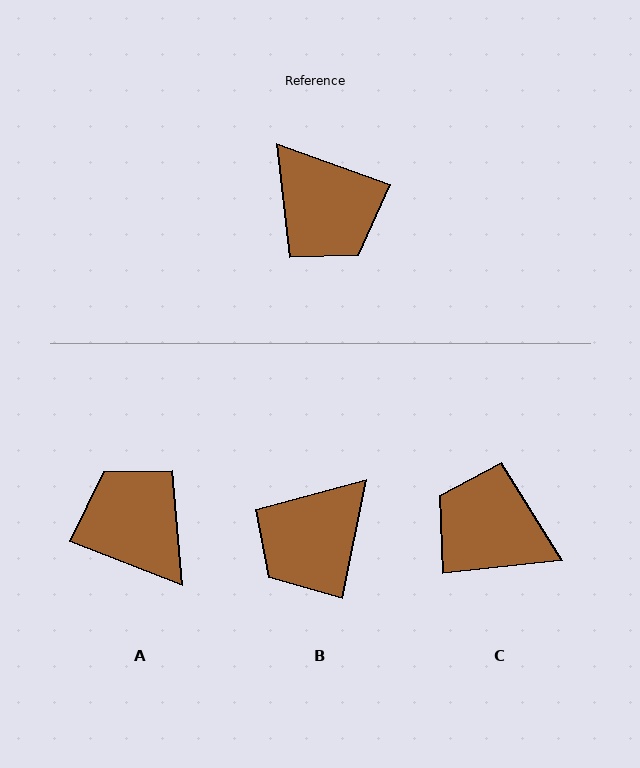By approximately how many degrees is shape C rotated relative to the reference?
Approximately 154 degrees clockwise.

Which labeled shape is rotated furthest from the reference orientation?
A, about 178 degrees away.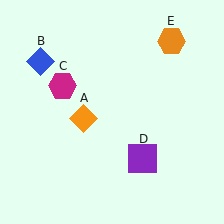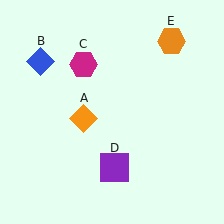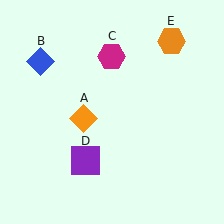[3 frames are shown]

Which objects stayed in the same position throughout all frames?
Orange diamond (object A) and blue diamond (object B) and orange hexagon (object E) remained stationary.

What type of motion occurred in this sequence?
The magenta hexagon (object C), purple square (object D) rotated clockwise around the center of the scene.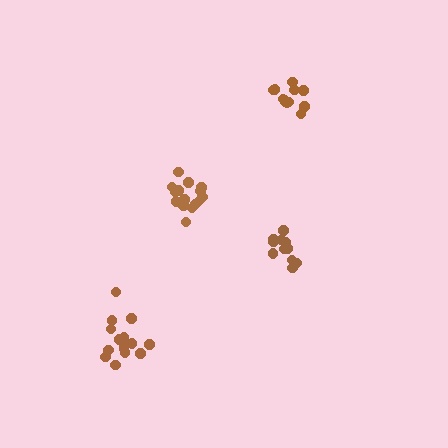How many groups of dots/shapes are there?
There are 4 groups.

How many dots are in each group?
Group 1: 15 dots, Group 2: 12 dots, Group 3: 12 dots, Group 4: 17 dots (56 total).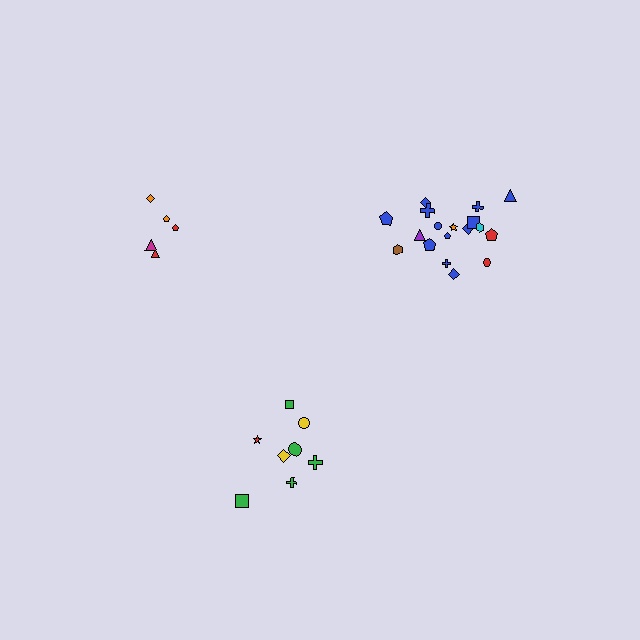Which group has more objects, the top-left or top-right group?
The top-right group.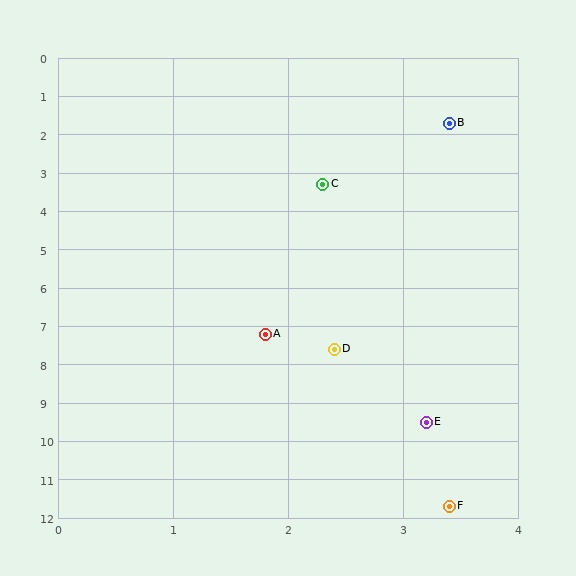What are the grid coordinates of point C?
Point C is at approximately (2.3, 3.3).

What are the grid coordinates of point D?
Point D is at approximately (2.4, 7.6).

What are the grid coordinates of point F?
Point F is at approximately (3.4, 11.7).